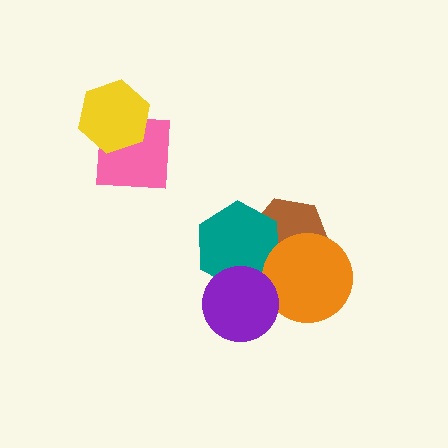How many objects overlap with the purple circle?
2 objects overlap with the purple circle.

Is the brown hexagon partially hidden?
Yes, it is partially covered by another shape.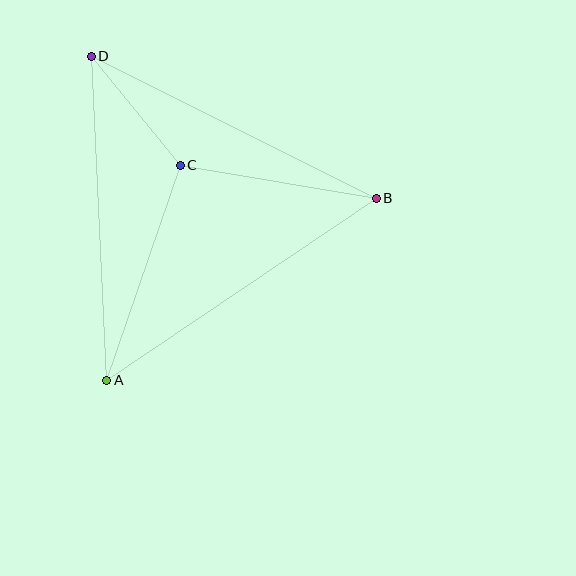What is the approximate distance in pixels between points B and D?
The distance between B and D is approximately 319 pixels.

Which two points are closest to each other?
Points C and D are closest to each other.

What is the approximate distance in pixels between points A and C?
The distance between A and C is approximately 227 pixels.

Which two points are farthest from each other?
Points A and B are farthest from each other.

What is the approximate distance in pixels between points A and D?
The distance between A and D is approximately 325 pixels.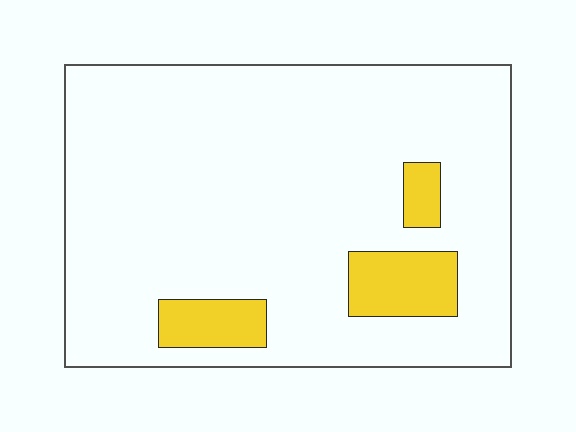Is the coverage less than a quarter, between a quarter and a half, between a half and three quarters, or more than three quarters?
Less than a quarter.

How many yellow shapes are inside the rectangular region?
3.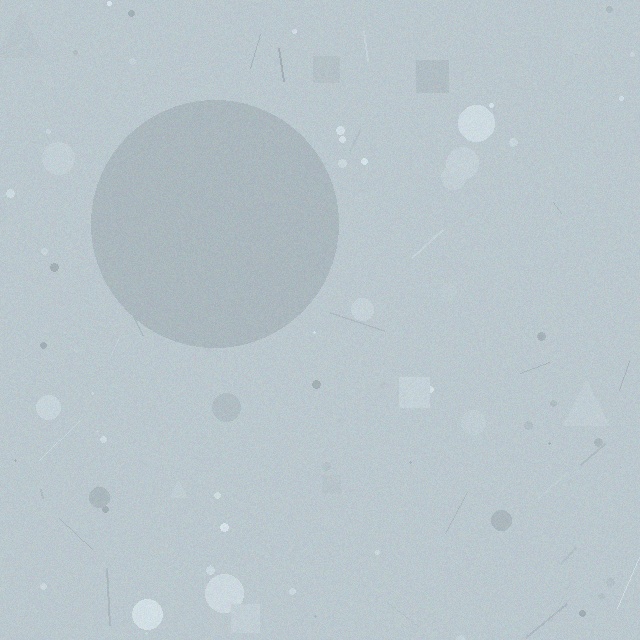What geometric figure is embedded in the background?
A circle is embedded in the background.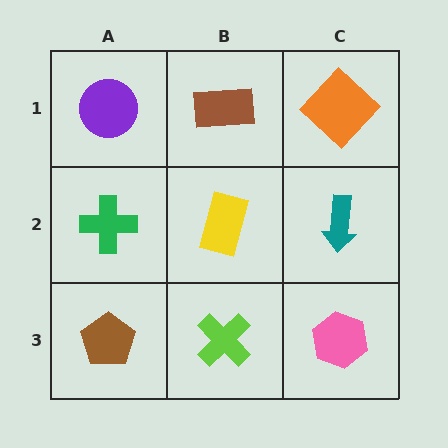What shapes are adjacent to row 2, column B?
A brown rectangle (row 1, column B), a lime cross (row 3, column B), a green cross (row 2, column A), a teal arrow (row 2, column C).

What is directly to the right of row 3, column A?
A lime cross.